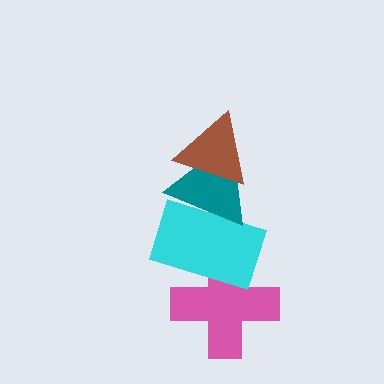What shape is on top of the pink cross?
The cyan rectangle is on top of the pink cross.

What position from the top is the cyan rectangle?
The cyan rectangle is 3rd from the top.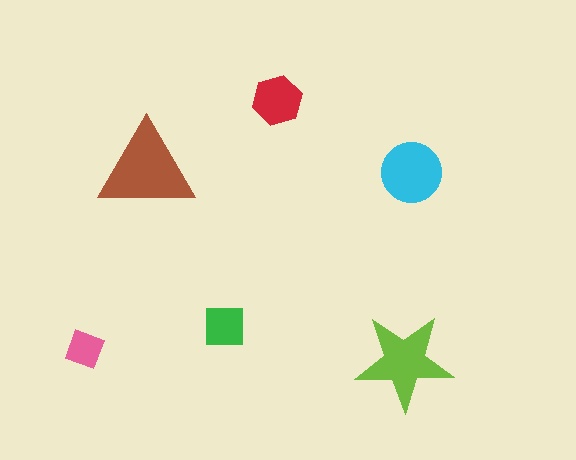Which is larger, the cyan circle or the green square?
The cyan circle.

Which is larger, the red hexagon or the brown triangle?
The brown triangle.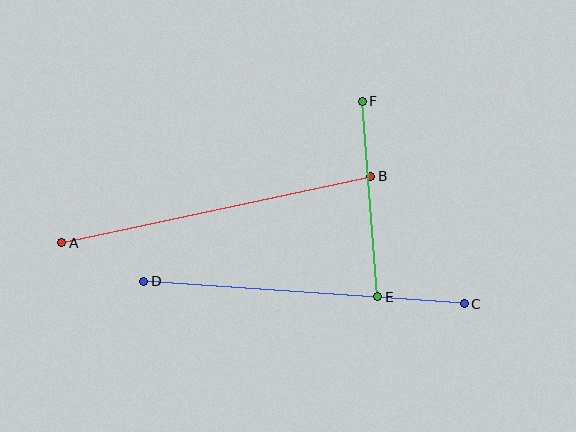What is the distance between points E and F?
The distance is approximately 196 pixels.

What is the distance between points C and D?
The distance is approximately 321 pixels.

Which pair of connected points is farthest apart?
Points C and D are farthest apart.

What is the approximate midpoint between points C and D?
The midpoint is at approximately (304, 293) pixels.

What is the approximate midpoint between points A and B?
The midpoint is at approximately (216, 210) pixels.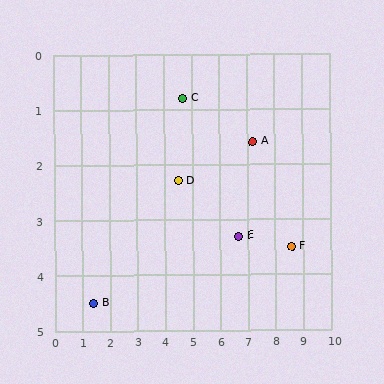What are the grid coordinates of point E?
Point E is at approximately (6.7, 3.3).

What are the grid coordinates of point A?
Point A is at approximately (7.2, 1.6).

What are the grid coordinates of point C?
Point C is at approximately (4.7, 0.8).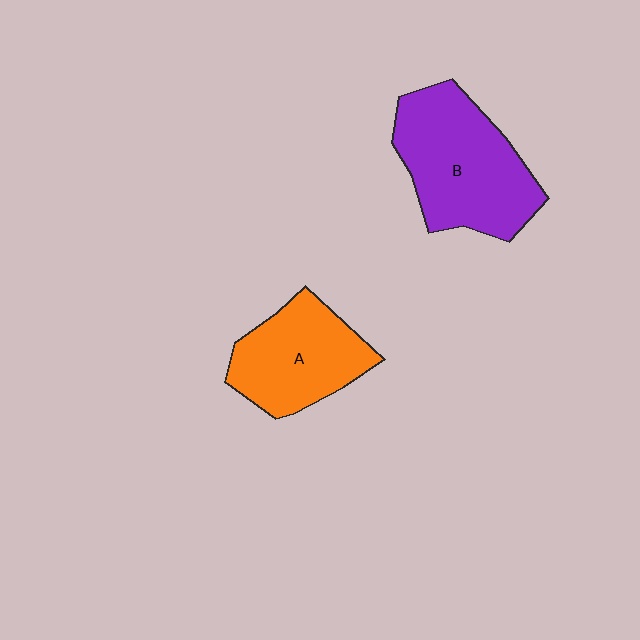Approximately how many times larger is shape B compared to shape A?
Approximately 1.3 times.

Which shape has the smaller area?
Shape A (orange).